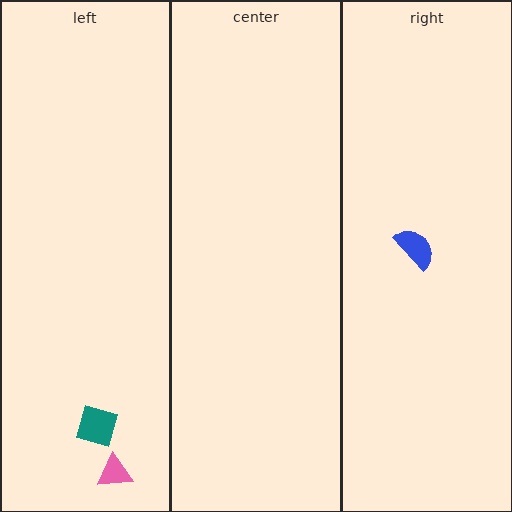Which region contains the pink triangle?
The left region.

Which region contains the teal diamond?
The left region.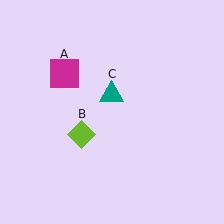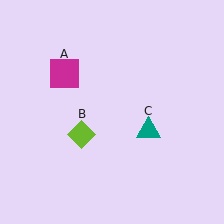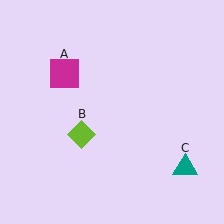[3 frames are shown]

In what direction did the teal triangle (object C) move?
The teal triangle (object C) moved down and to the right.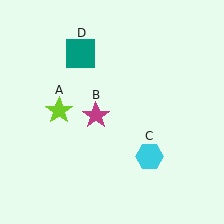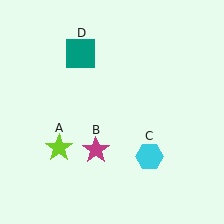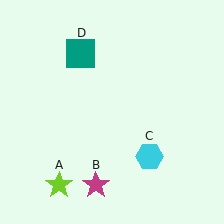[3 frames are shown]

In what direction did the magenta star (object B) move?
The magenta star (object B) moved down.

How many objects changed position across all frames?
2 objects changed position: lime star (object A), magenta star (object B).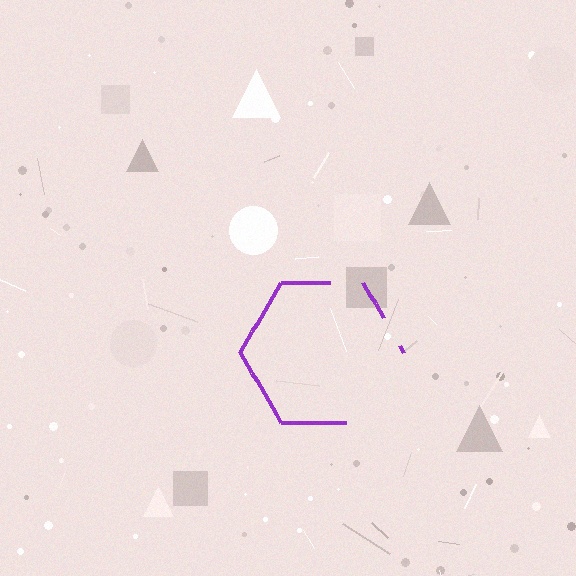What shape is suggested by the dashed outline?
The dashed outline suggests a hexagon.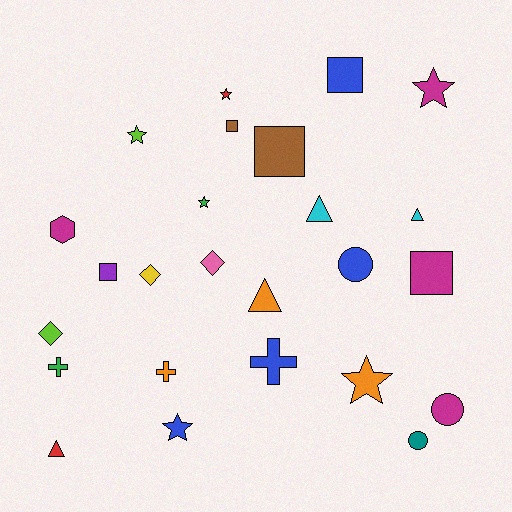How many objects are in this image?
There are 25 objects.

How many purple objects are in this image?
There is 1 purple object.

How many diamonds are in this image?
There are 3 diamonds.